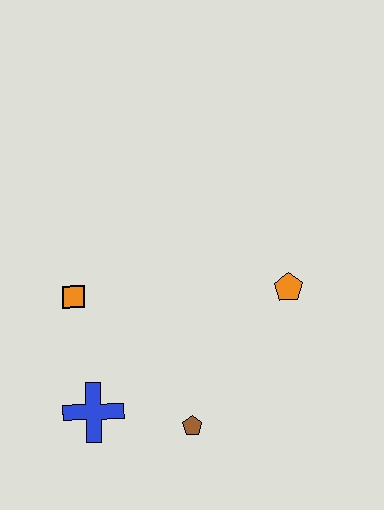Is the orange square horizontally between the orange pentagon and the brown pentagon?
No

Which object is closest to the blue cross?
The brown pentagon is closest to the blue cross.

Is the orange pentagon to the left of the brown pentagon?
No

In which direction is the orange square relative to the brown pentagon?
The orange square is above the brown pentagon.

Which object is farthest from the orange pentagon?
The blue cross is farthest from the orange pentagon.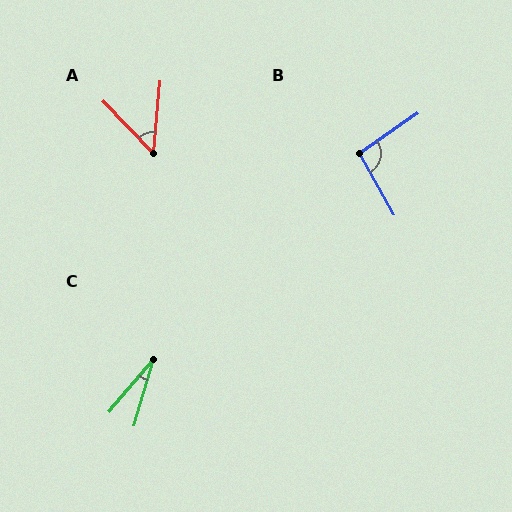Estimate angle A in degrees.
Approximately 50 degrees.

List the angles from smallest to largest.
C (24°), A (50°), B (95°).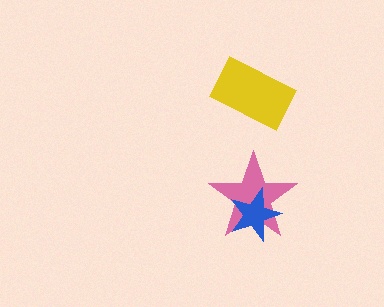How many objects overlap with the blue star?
1 object overlaps with the blue star.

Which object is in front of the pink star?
The blue star is in front of the pink star.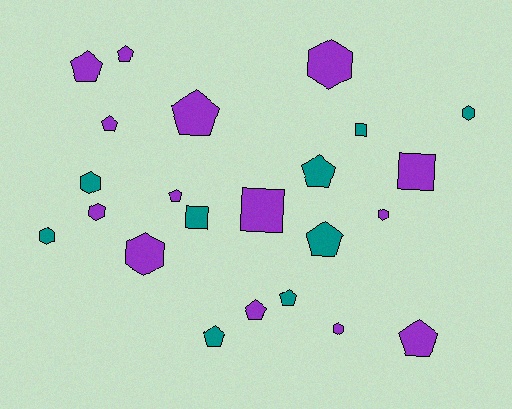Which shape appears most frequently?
Pentagon, with 11 objects.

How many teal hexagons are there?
There are 3 teal hexagons.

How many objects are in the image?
There are 23 objects.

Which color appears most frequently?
Purple, with 14 objects.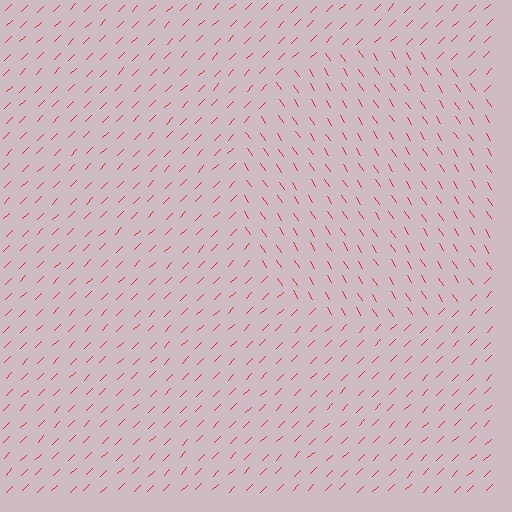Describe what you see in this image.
The image is filled with small red line segments. A circle region in the image has lines oriented differently from the surrounding lines, creating a visible texture boundary.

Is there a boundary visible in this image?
Yes, there is a texture boundary formed by a change in line orientation.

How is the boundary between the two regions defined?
The boundary is defined purely by a change in line orientation (approximately 77 degrees difference). All lines are the same color and thickness.